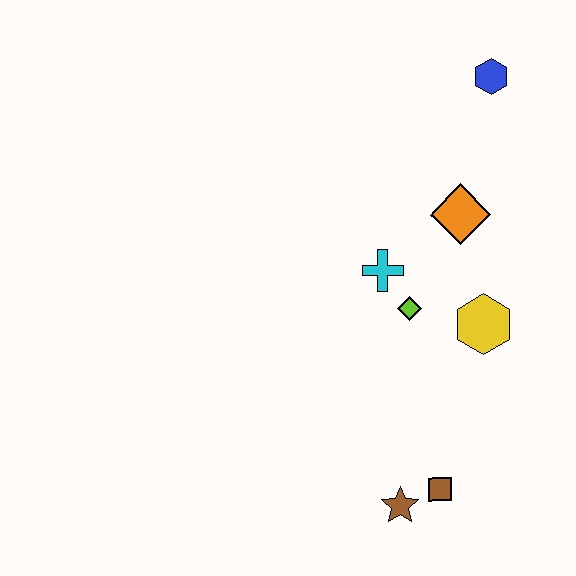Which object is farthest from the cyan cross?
The brown star is farthest from the cyan cross.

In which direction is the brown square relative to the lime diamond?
The brown square is below the lime diamond.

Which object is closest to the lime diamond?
The cyan cross is closest to the lime diamond.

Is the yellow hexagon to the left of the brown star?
No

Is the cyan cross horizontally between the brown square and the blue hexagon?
No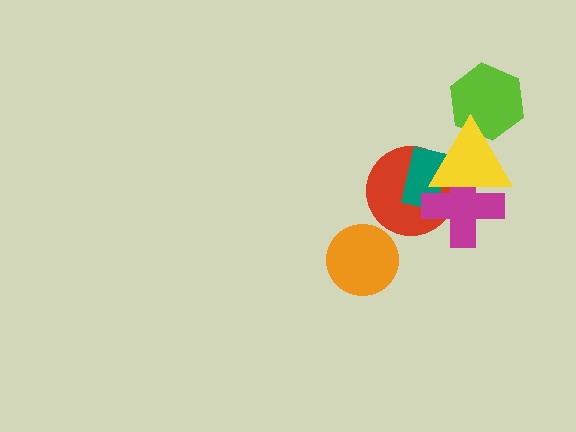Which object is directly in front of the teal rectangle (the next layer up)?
The magenta cross is directly in front of the teal rectangle.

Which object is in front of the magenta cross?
The yellow triangle is in front of the magenta cross.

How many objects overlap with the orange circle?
0 objects overlap with the orange circle.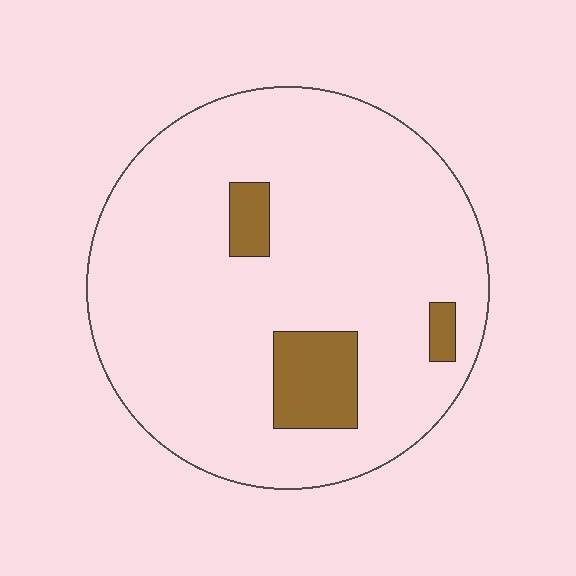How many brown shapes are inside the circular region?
3.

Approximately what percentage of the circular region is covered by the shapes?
Approximately 10%.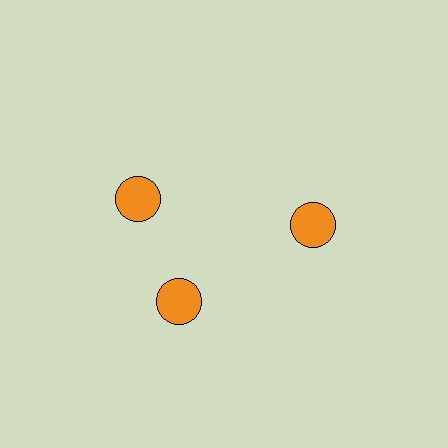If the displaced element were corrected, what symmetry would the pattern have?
It would have 3-fold rotational symmetry — the pattern would map onto itself every 120 degrees.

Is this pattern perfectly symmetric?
No. The 3 orange circles are arranged in a ring, but one element near the 11 o'clock position is rotated out of alignment along the ring, breaking the 3-fold rotational symmetry.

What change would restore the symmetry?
The symmetry would be restored by rotating it back into even spacing with its neighbors so that all 3 circles sit at equal angles and equal distance from the center.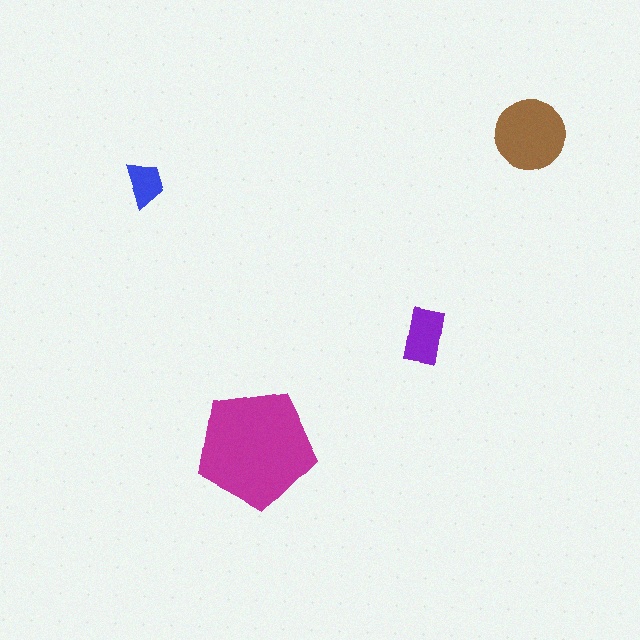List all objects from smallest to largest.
The blue trapezoid, the purple rectangle, the brown circle, the magenta pentagon.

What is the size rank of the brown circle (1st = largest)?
2nd.